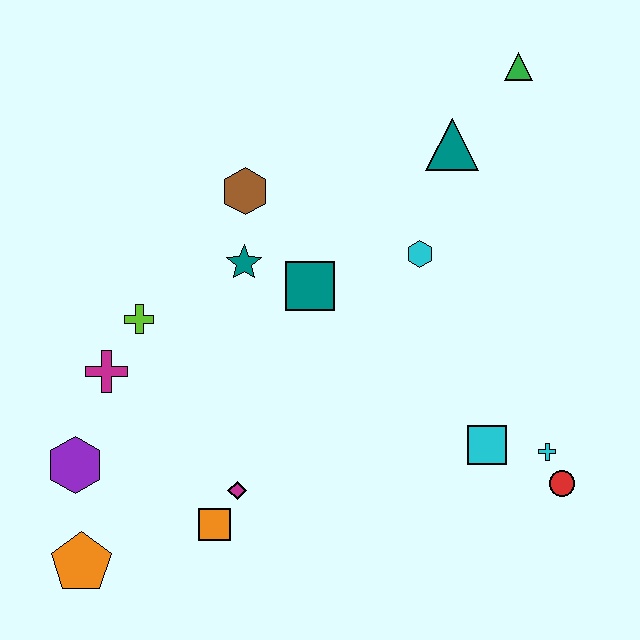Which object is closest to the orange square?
The magenta diamond is closest to the orange square.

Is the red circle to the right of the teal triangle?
Yes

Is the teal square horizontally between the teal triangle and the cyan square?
No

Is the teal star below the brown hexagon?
Yes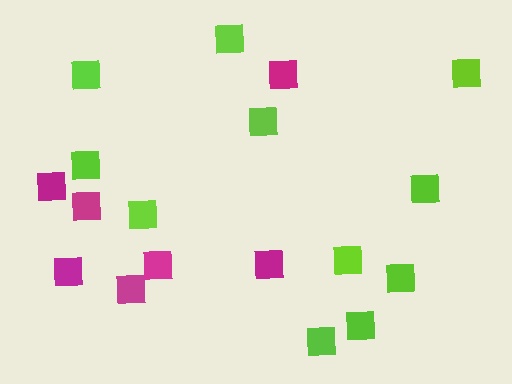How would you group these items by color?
There are 2 groups: one group of lime squares (11) and one group of magenta squares (7).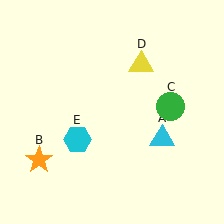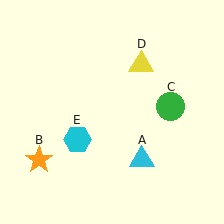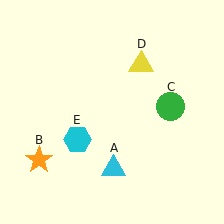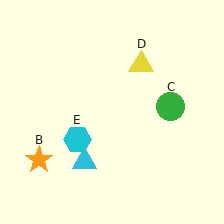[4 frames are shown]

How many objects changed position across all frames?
1 object changed position: cyan triangle (object A).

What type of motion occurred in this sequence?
The cyan triangle (object A) rotated clockwise around the center of the scene.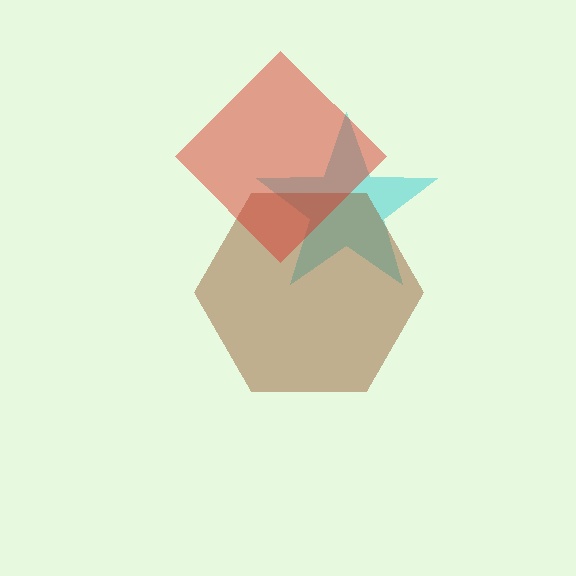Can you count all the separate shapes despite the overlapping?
Yes, there are 3 separate shapes.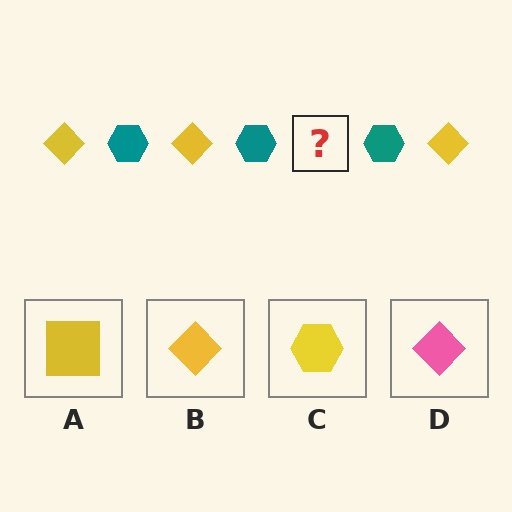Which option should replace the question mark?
Option B.